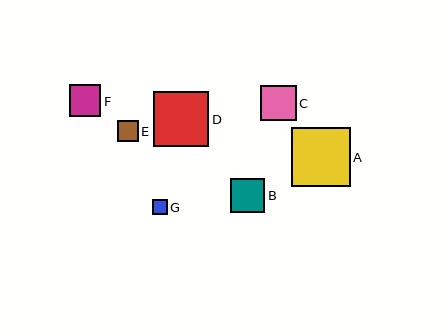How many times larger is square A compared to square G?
Square A is approximately 3.9 times the size of square G.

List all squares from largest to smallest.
From largest to smallest: A, D, C, B, F, E, G.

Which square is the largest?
Square A is the largest with a size of approximately 59 pixels.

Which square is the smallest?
Square G is the smallest with a size of approximately 15 pixels.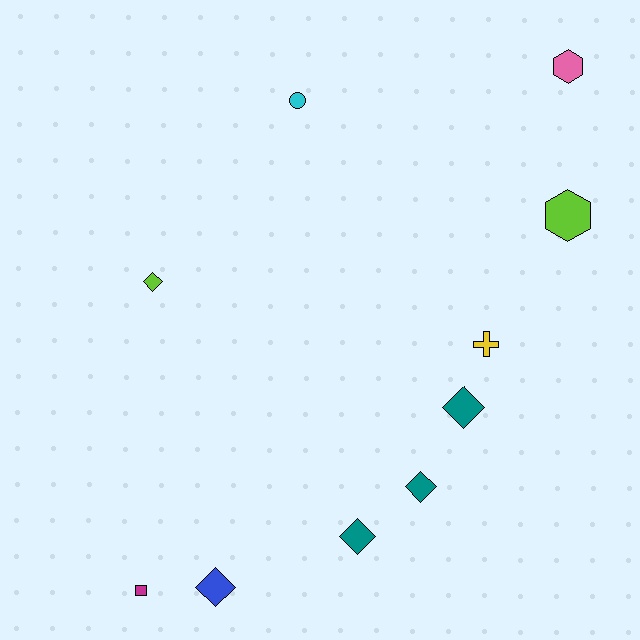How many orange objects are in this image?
There are no orange objects.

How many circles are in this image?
There is 1 circle.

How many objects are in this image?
There are 10 objects.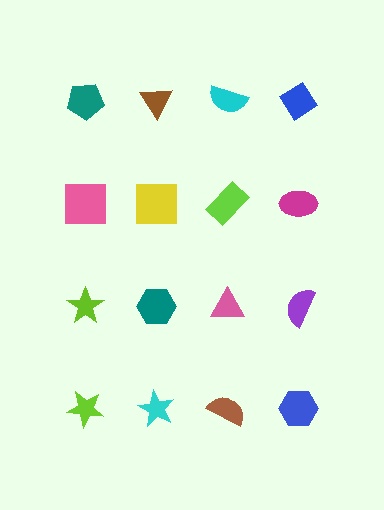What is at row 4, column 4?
A blue hexagon.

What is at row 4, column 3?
A brown semicircle.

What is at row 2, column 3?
A lime rectangle.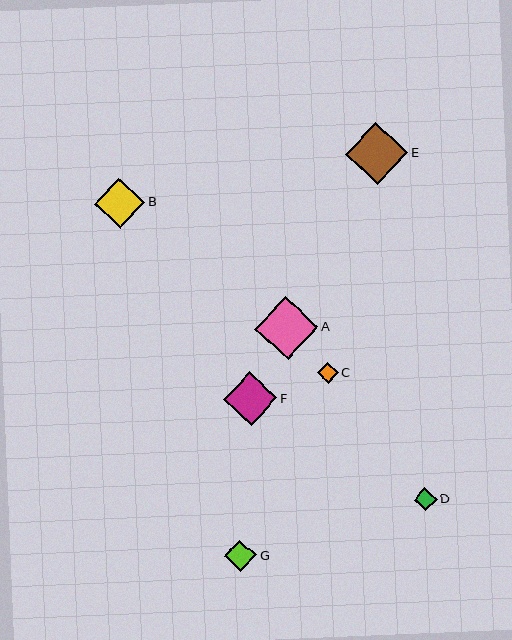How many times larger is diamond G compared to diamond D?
Diamond G is approximately 1.4 times the size of diamond D.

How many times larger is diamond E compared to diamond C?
Diamond E is approximately 2.9 times the size of diamond C.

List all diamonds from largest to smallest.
From largest to smallest: A, E, F, B, G, D, C.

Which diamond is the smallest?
Diamond C is the smallest with a size of approximately 21 pixels.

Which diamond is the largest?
Diamond A is the largest with a size of approximately 63 pixels.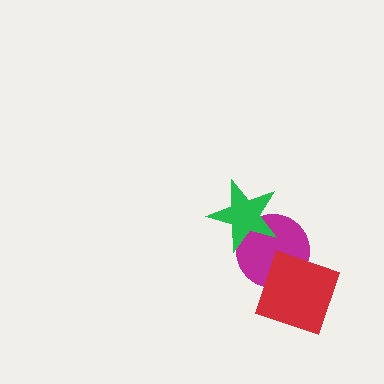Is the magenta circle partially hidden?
Yes, it is partially covered by another shape.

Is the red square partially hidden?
No, no other shape covers it.